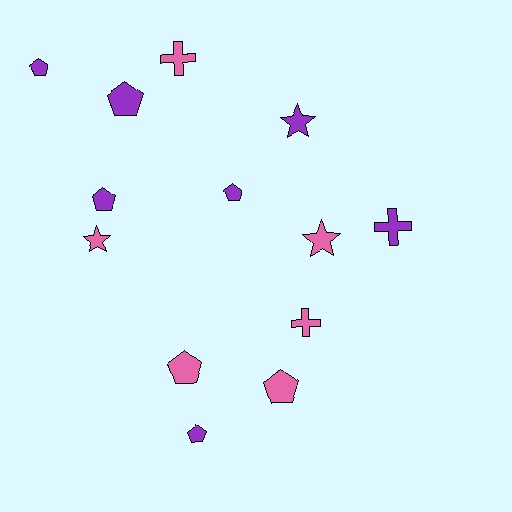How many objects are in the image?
There are 13 objects.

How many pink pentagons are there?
There are 2 pink pentagons.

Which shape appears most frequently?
Pentagon, with 7 objects.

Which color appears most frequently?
Purple, with 7 objects.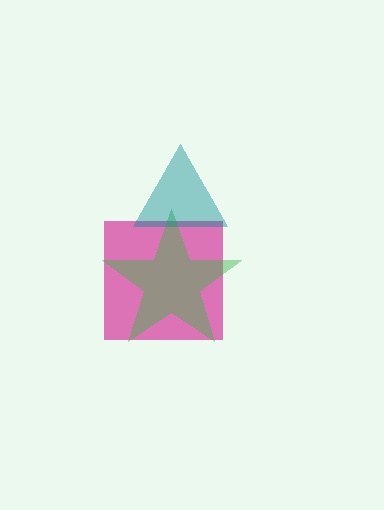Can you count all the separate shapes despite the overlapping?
Yes, there are 3 separate shapes.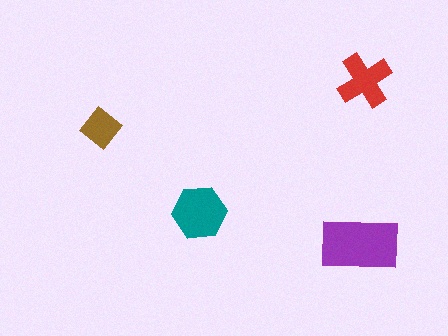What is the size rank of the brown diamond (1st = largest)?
4th.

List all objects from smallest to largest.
The brown diamond, the red cross, the teal hexagon, the purple rectangle.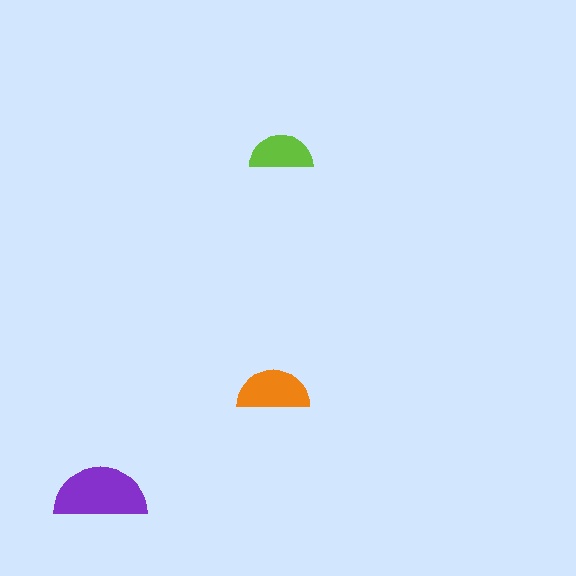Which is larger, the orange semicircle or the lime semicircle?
The orange one.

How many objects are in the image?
There are 3 objects in the image.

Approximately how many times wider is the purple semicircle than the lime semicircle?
About 1.5 times wider.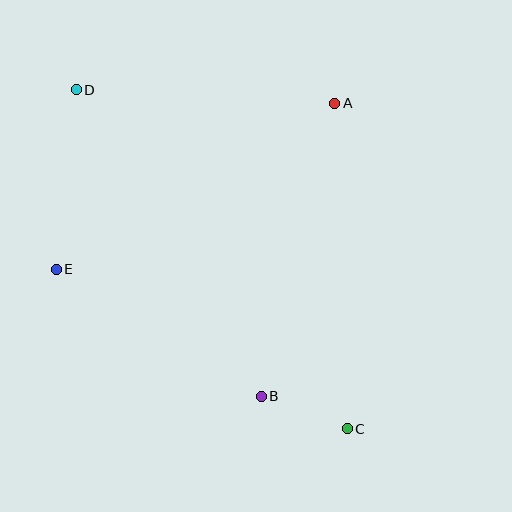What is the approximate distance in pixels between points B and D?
The distance between B and D is approximately 358 pixels.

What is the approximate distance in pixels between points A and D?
The distance between A and D is approximately 259 pixels.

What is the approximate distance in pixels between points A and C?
The distance between A and C is approximately 325 pixels.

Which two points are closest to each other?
Points B and C are closest to each other.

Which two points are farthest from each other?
Points C and D are farthest from each other.